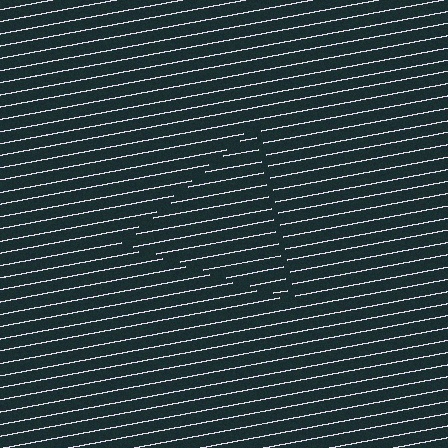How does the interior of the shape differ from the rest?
The interior of the shape contains the same grating, shifted by half a period — the contour is defined by the phase discontinuity where line-ends from the inner and outer gratings abut.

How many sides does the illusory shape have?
3 sides — the line-ends trace a triangle.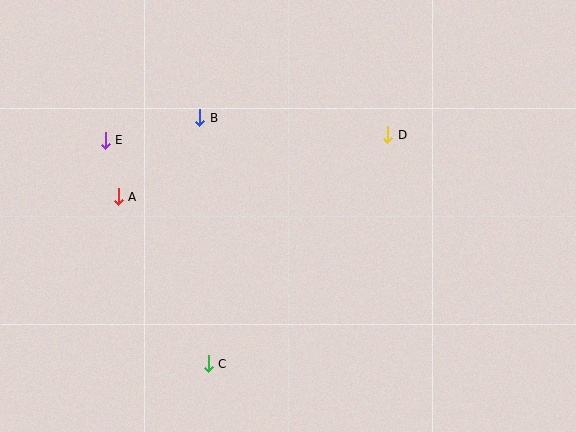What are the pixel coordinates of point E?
Point E is at (105, 140).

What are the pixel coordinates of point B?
Point B is at (200, 118).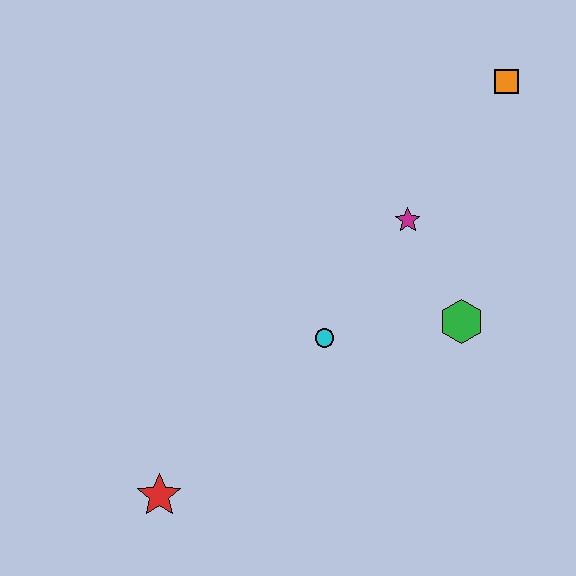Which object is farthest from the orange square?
The red star is farthest from the orange square.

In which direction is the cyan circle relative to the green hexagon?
The cyan circle is to the left of the green hexagon.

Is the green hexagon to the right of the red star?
Yes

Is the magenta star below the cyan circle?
No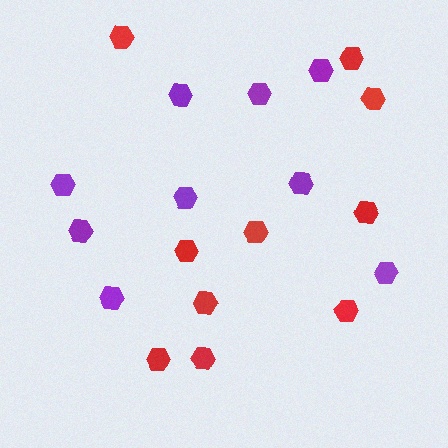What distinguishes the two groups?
There are 2 groups: one group of purple hexagons (9) and one group of red hexagons (10).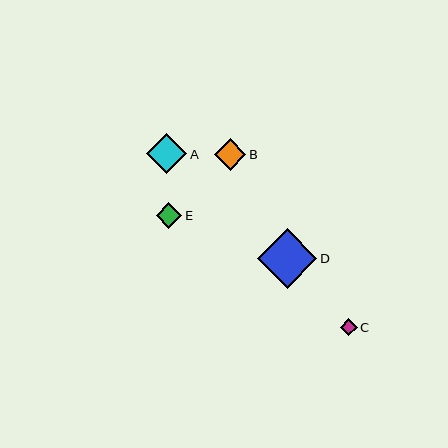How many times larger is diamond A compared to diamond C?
Diamond A is approximately 2.4 times the size of diamond C.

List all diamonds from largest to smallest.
From largest to smallest: D, A, B, E, C.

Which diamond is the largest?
Diamond D is the largest with a size of approximately 60 pixels.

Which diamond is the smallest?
Diamond C is the smallest with a size of approximately 17 pixels.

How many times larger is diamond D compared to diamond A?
Diamond D is approximately 1.5 times the size of diamond A.